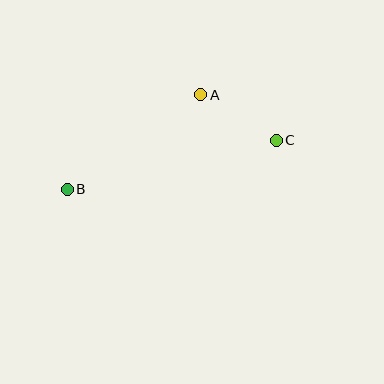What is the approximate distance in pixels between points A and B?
The distance between A and B is approximately 164 pixels.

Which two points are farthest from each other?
Points B and C are farthest from each other.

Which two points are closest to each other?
Points A and C are closest to each other.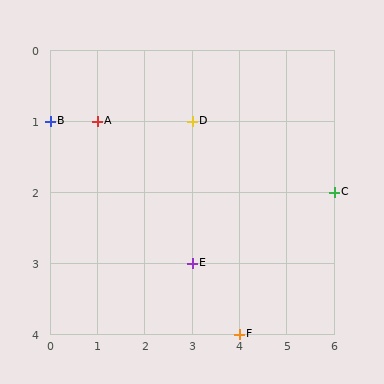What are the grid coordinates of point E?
Point E is at grid coordinates (3, 3).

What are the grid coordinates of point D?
Point D is at grid coordinates (3, 1).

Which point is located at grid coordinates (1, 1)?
Point A is at (1, 1).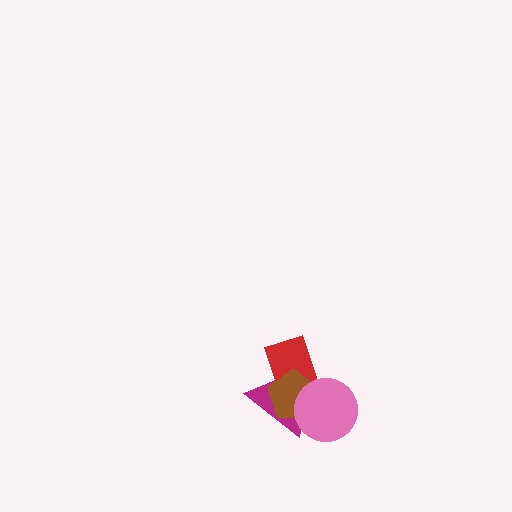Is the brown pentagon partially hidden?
Yes, it is partially covered by another shape.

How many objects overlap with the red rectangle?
3 objects overlap with the red rectangle.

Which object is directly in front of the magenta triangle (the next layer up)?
The red rectangle is directly in front of the magenta triangle.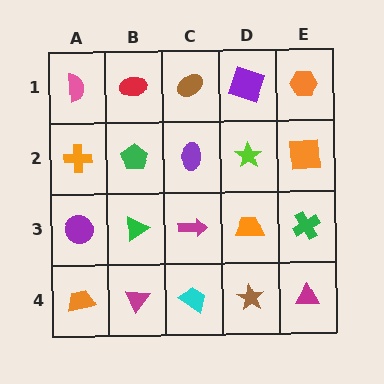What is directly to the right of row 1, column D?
An orange hexagon.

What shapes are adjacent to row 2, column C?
A brown ellipse (row 1, column C), a magenta arrow (row 3, column C), a green pentagon (row 2, column B), a lime star (row 2, column D).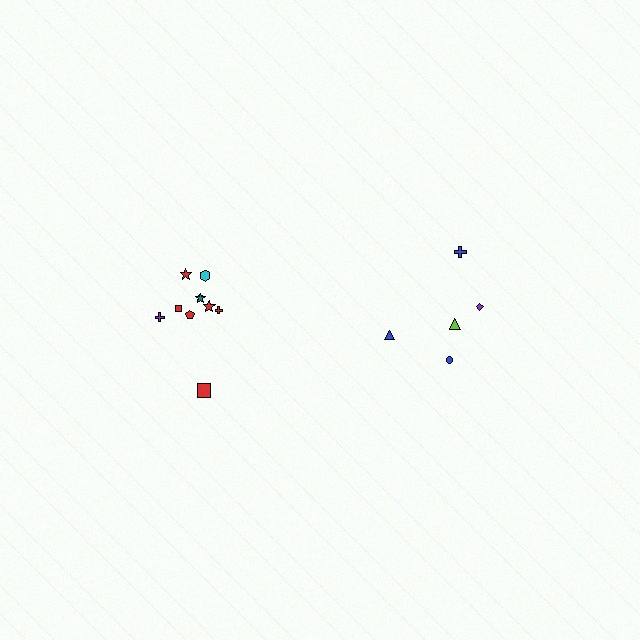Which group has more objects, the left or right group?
The left group.